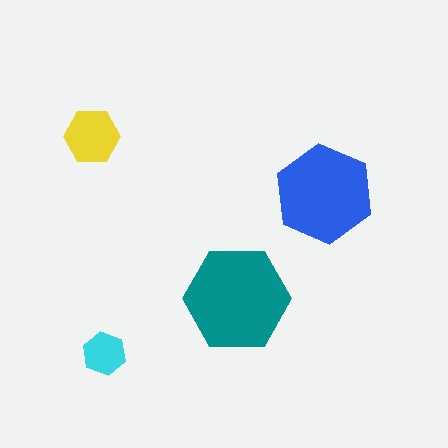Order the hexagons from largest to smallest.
the teal one, the blue one, the yellow one, the cyan one.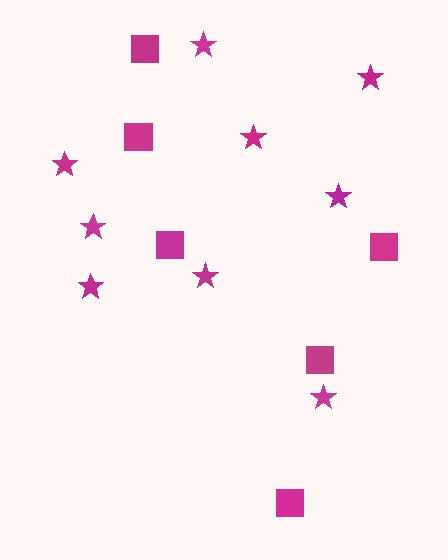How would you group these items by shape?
There are 2 groups: one group of squares (6) and one group of stars (9).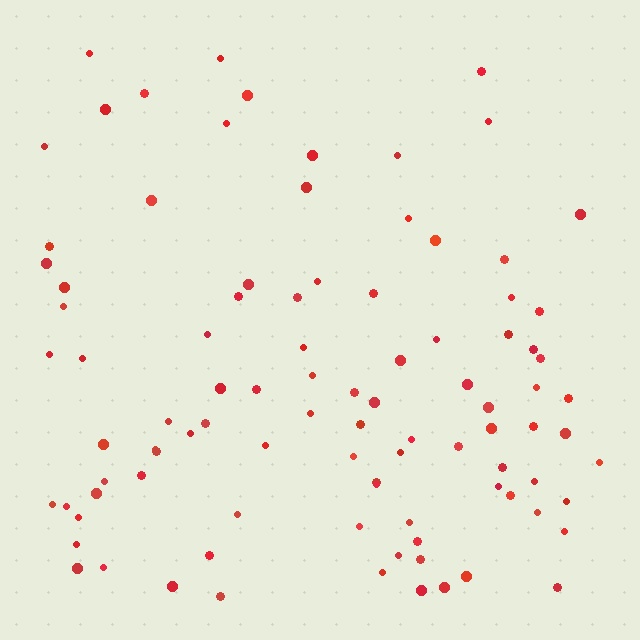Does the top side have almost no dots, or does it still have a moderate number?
Still a moderate number, just noticeably fewer than the bottom.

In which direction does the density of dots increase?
From top to bottom, with the bottom side densest.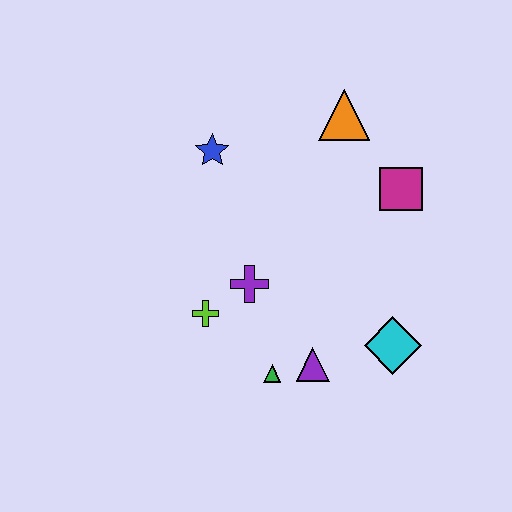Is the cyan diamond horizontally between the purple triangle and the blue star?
No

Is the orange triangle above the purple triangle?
Yes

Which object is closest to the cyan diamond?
The purple triangle is closest to the cyan diamond.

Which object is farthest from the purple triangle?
The orange triangle is farthest from the purple triangle.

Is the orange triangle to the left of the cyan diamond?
Yes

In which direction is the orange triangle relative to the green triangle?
The orange triangle is above the green triangle.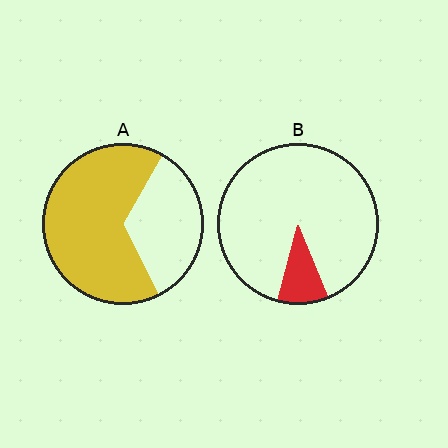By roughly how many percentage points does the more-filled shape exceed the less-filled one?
By roughly 55 percentage points (A over B).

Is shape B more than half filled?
No.